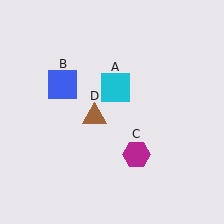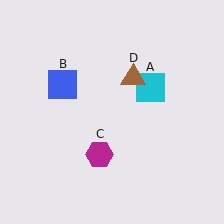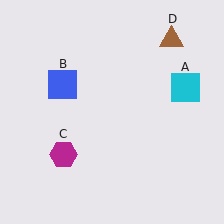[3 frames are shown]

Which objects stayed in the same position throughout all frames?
Blue square (object B) remained stationary.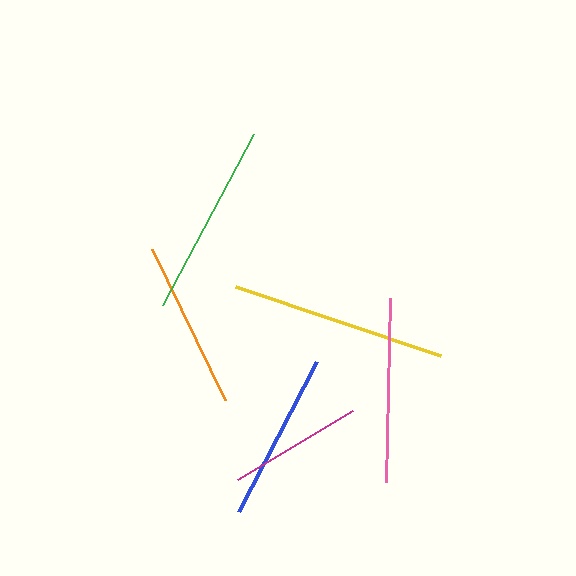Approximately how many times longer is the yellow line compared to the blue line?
The yellow line is approximately 1.3 times the length of the blue line.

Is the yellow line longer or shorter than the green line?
The yellow line is longer than the green line.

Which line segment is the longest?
The yellow line is the longest at approximately 216 pixels.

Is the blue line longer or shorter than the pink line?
The pink line is longer than the blue line.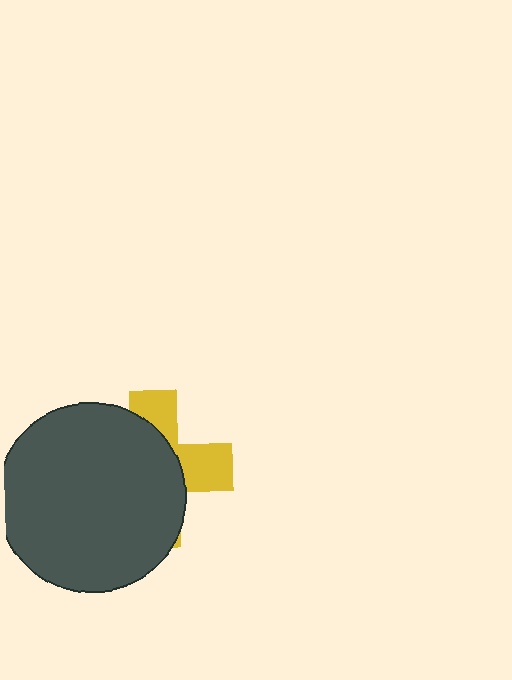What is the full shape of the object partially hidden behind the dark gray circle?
The partially hidden object is a yellow cross.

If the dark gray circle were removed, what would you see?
You would see the complete yellow cross.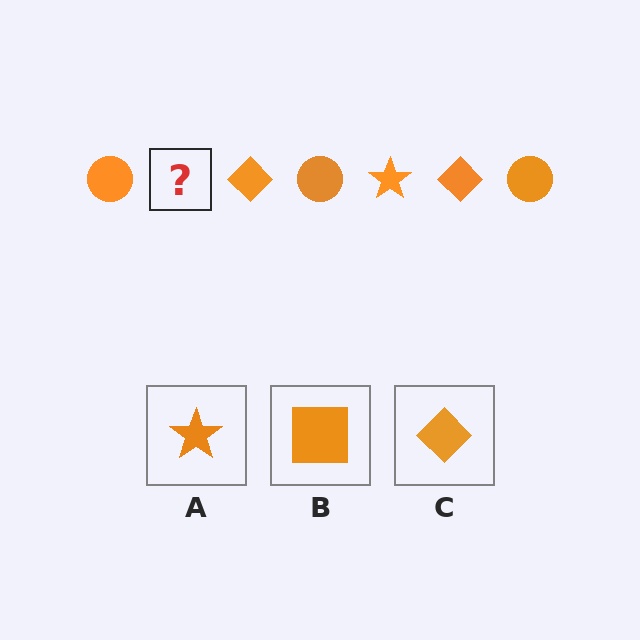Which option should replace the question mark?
Option A.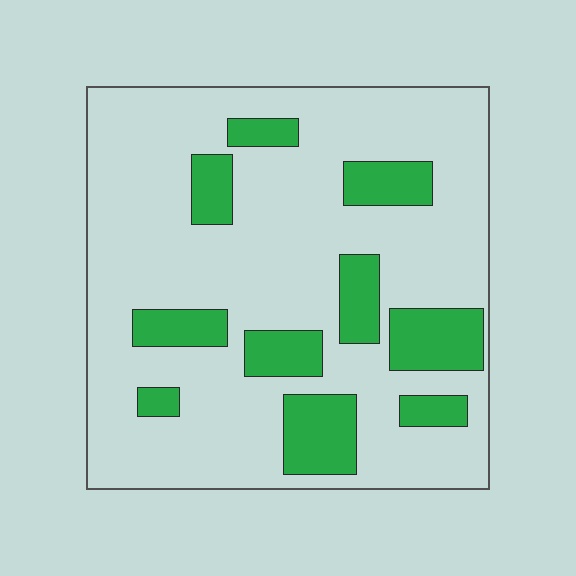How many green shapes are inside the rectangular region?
10.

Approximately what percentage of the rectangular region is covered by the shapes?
Approximately 20%.